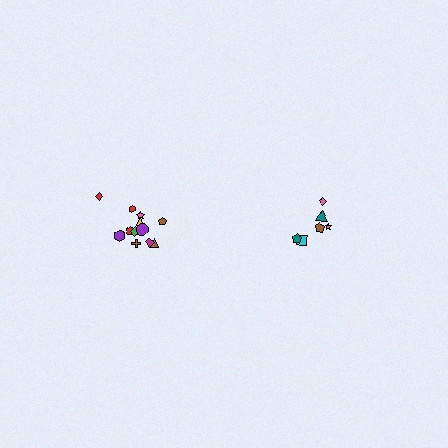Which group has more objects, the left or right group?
The left group.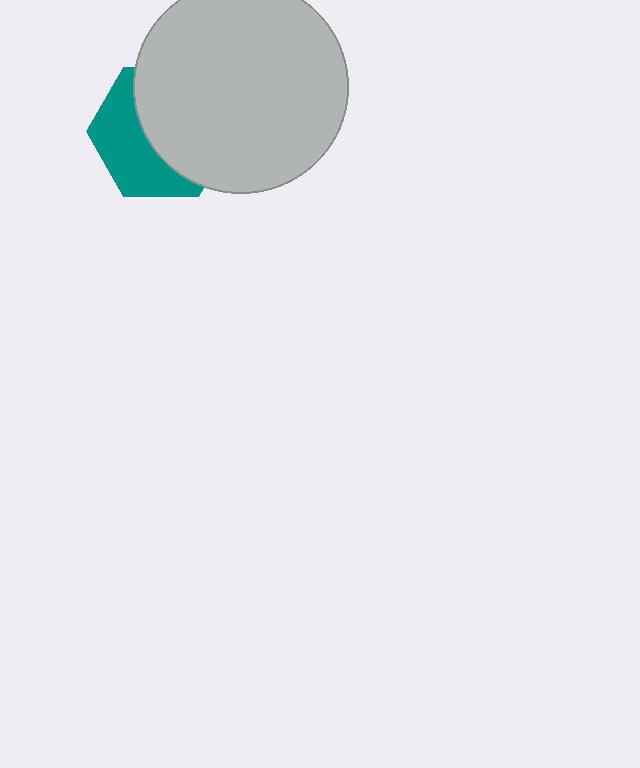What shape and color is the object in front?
The object in front is a light gray circle.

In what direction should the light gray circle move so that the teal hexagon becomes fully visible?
The light gray circle should move right. That is the shortest direction to clear the overlap and leave the teal hexagon fully visible.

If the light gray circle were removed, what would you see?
You would see the complete teal hexagon.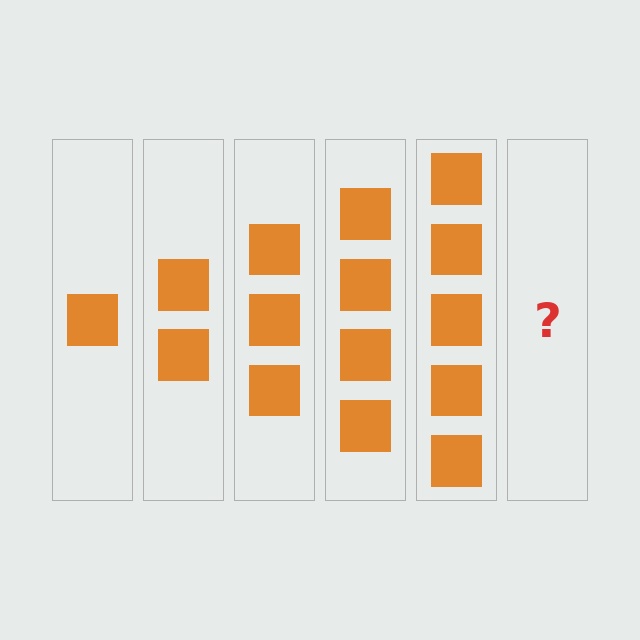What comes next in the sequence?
The next element should be 6 squares.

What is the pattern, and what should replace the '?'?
The pattern is that each step adds one more square. The '?' should be 6 squares.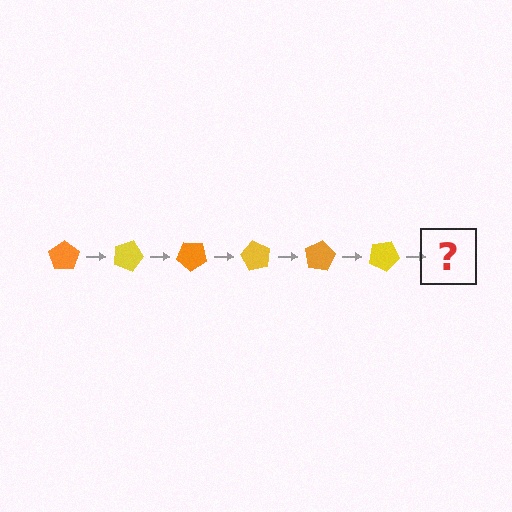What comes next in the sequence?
The next element should be an orange pentagon, rotated 120 degrees from the start.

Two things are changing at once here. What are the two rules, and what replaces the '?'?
The two rules are that it rotates 20 degrees each step and the color cycles through orange and yellow. The '?' should be an orange pentagon, rotated 120 degrees from the start.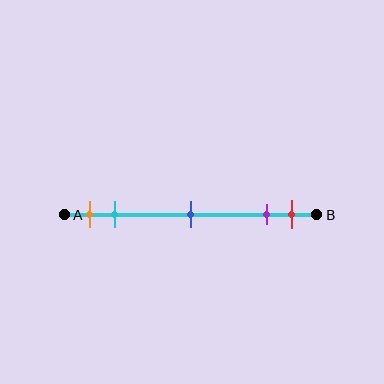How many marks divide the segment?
There are 5 marks dividing the segment.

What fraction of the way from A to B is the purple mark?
The purple mark is approximately 80% (0.8) of the way from A to B.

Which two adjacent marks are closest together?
The purple and red marks are the closest adjacent pair.